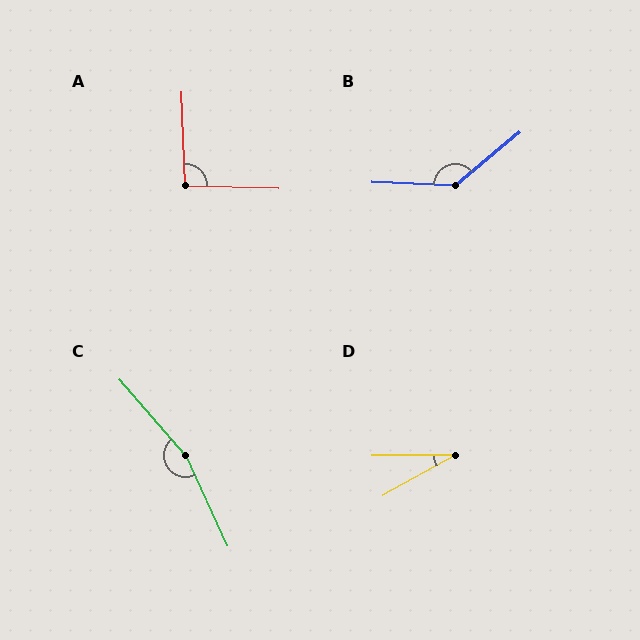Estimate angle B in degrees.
Approximately 138 degrees.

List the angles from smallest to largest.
D (29°), A (94°), B (138°), C (164°).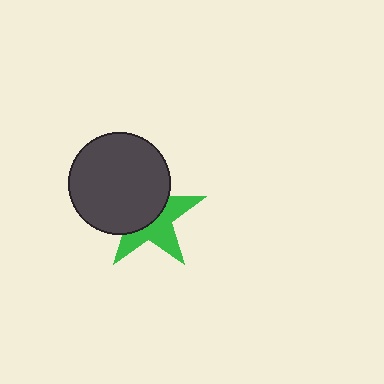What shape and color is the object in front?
The object in front is a dark gray circle.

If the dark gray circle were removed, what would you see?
You would see the complete green star.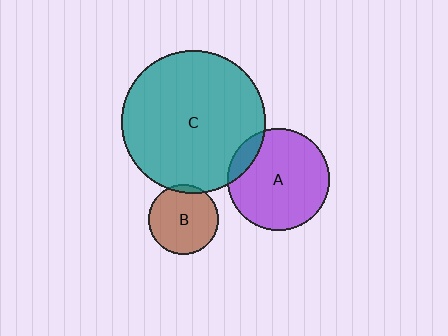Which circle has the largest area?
Circle C (teal).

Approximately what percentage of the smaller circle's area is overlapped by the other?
Approximately 10%.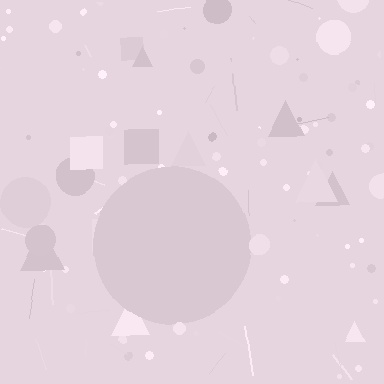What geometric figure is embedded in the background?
A circle is embedded in the background.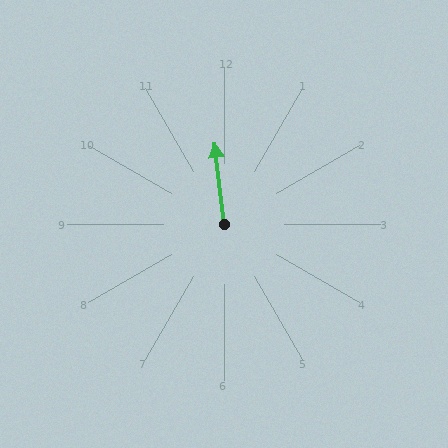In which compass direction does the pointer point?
North.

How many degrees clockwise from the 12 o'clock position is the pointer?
Approximately 354 degrees.